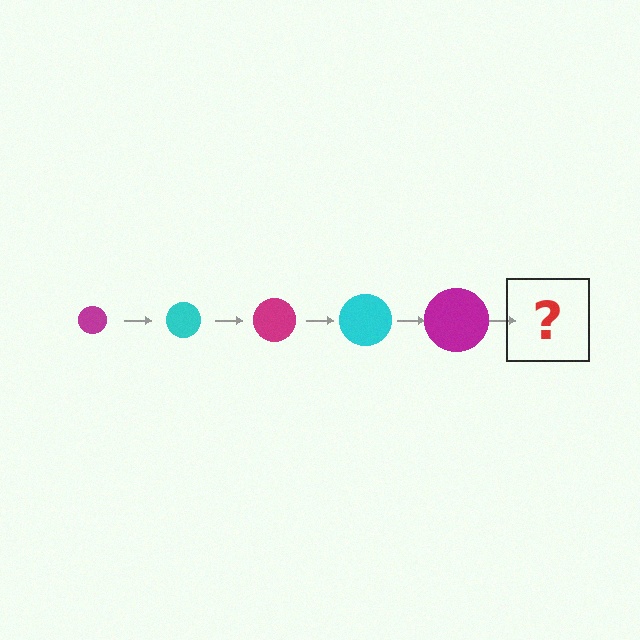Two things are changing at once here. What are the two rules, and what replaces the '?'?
The two rules are that the circle grows larger each step and the color cycles through magenta and cyan. The '?' should be a cyan circle, larger than the previous one.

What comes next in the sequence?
The next element should be a cyan circle, larger than the previous one.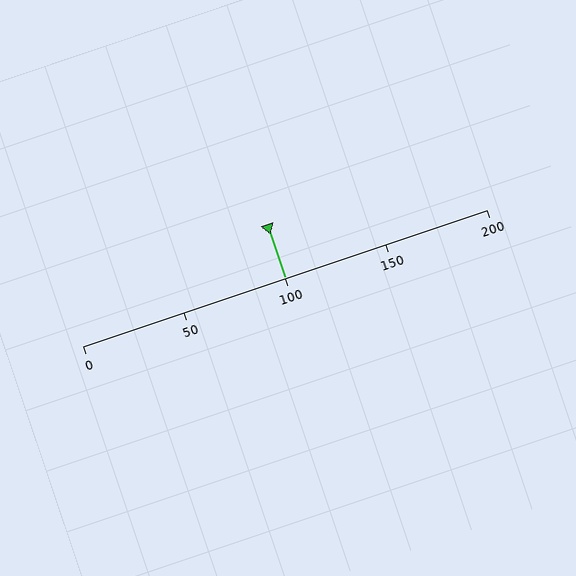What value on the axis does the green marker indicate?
The marker indicates approximately 100.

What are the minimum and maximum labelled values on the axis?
The axis runs from 0 to 200.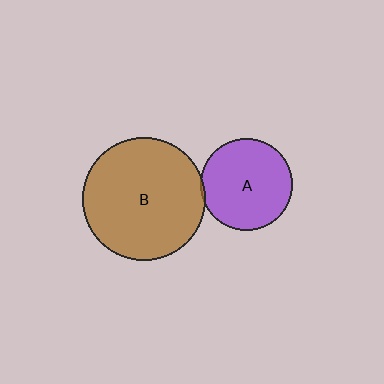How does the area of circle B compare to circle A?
Approximately 1.8 times.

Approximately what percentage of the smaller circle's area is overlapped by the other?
Approximately 5%.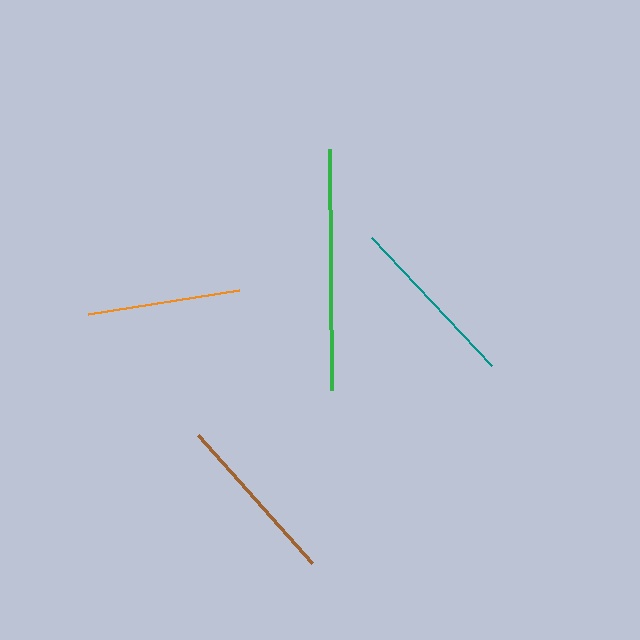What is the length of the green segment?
The green segment is approximately 241 pixels long.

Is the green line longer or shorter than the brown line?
The green line is longer than the brown line.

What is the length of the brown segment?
The brown segment is approximately 172 pixels long.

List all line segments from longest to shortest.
From longest to shortest: green, teal, brown, orange.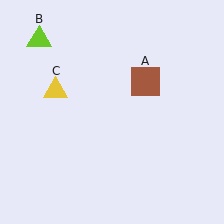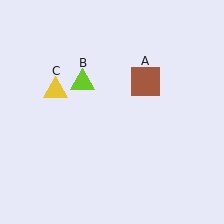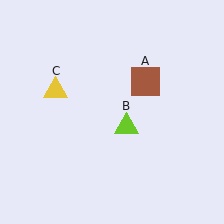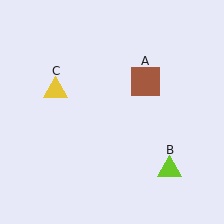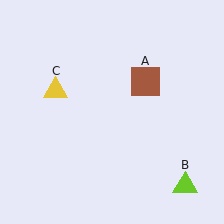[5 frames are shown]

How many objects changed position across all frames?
1 object changed position: lime triangle (object B).